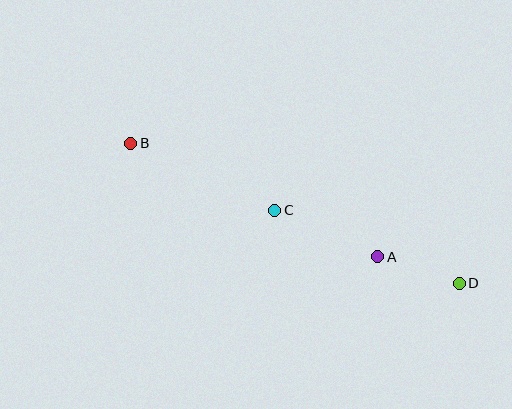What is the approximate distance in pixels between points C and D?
The distance between C and D is approximately 199 pixels.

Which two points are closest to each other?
Points A and D are closest to each other.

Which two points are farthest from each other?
Points B and D are farthest from each other.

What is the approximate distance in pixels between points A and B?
The distance between A and B is approximately 272 pixels.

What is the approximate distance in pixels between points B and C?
The distance between B and C is approximately 159 pixels.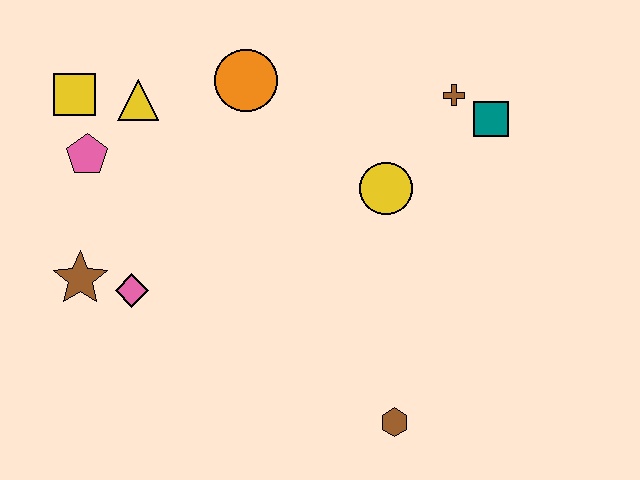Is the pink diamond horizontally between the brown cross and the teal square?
No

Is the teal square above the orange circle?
No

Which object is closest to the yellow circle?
The brown cross is closest to the yellow circle.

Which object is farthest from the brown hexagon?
The yellow square is farthest from the brown hexagon.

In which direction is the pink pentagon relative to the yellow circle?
The pink pentagon is to the left of the yellow circle.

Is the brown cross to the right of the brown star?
Yes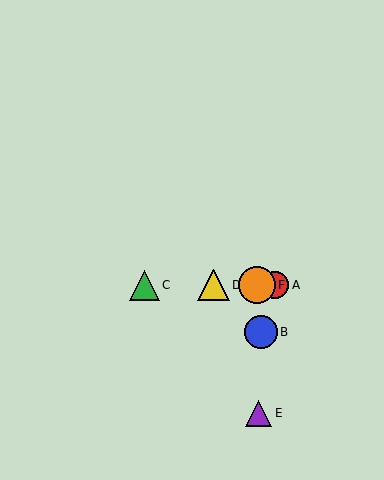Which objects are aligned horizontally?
Objects A, C, D, F are aligned horizontally.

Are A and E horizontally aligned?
No, A is at y≈285 and E is at y≈413.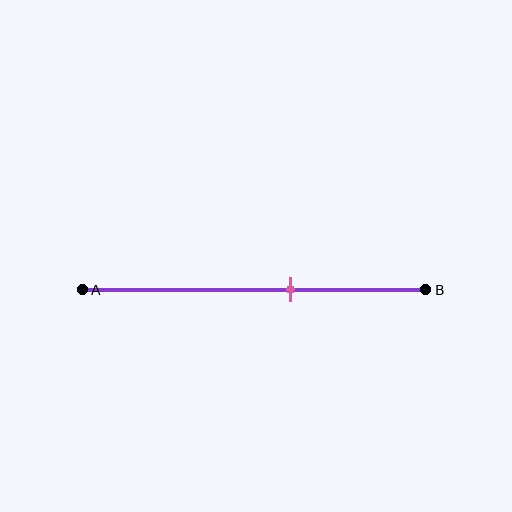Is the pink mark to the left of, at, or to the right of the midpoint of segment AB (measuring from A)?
The pink mark is to the right of the midpoint of segment AB.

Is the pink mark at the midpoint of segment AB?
No, the mark is at about 60% from A, not at the 50% midpoint.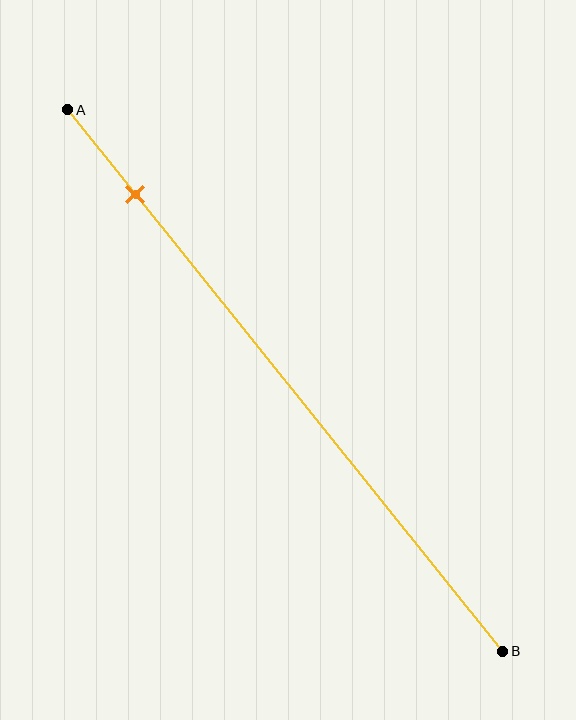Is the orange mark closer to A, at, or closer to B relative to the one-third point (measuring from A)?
The orange mark is closer to point A than the one-third point of segment AB.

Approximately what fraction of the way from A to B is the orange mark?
The orange mark is approximately 15% of the way from A to B.